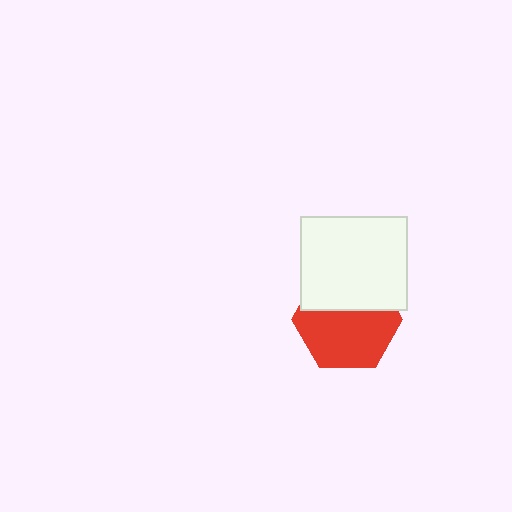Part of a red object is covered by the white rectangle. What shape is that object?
It is a hexagon.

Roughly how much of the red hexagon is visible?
About half of it is visible (roughly 60%).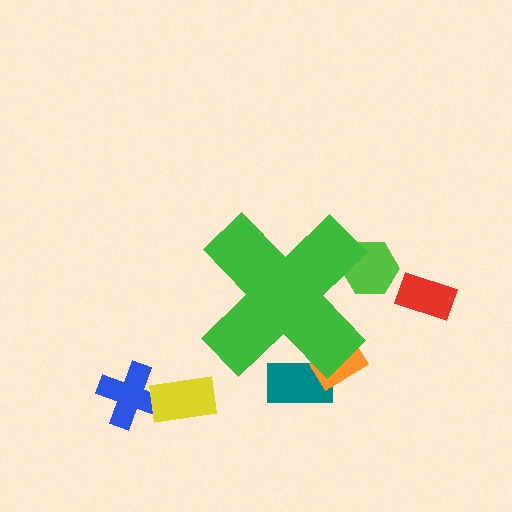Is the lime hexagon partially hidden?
Yes, the lime hexagon is partially hidden behind the green cross.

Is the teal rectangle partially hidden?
Yes, the teal rectangle is partially hidden behind the green cross.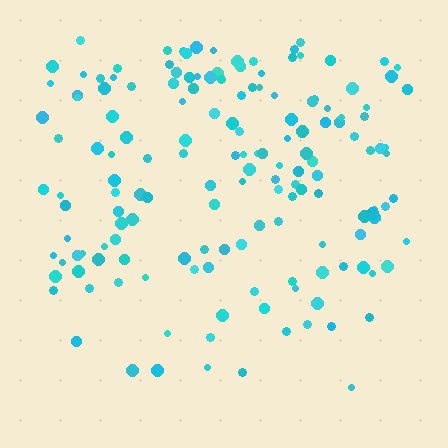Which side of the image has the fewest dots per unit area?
The bottom.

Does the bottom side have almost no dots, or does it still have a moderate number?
Still a moderate number, just noticeably fewer than the top.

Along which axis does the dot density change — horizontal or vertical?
Vertical.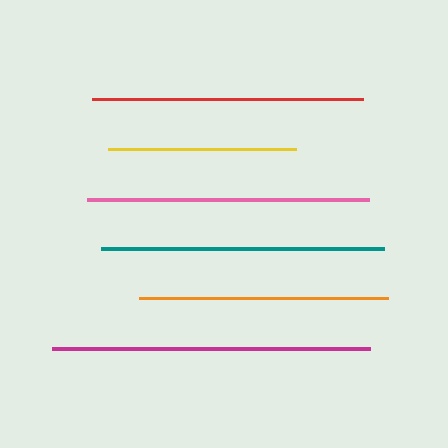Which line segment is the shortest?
The yellow line is the shortest at approximately 188 pixels.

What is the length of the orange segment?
The orange segment is approximately 249 pixels long.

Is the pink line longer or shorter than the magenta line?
The magenta line is longer than the pink line.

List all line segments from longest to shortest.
From longest to shortest: magenta, teal, pink, red, orange, yellow.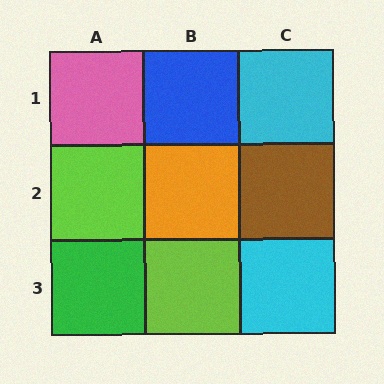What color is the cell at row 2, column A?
Lime.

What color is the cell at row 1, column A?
Pink.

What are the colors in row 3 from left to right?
Green, lime, cyan.